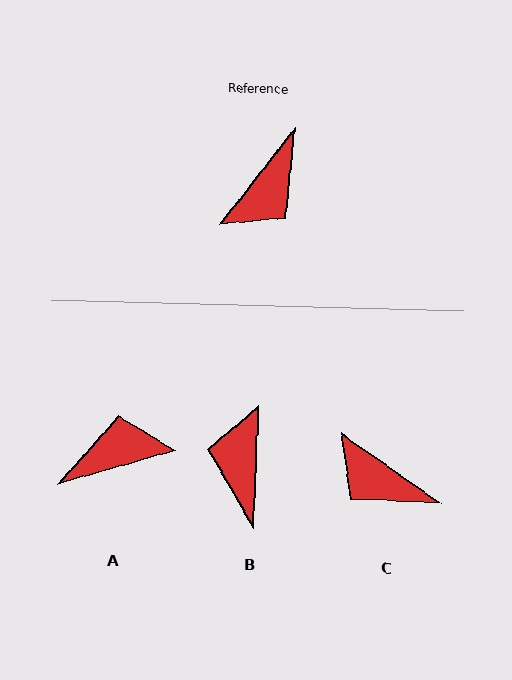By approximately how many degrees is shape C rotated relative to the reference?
Approximately 88 degrees clockwise.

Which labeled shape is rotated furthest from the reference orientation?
B, about 145 degrees away.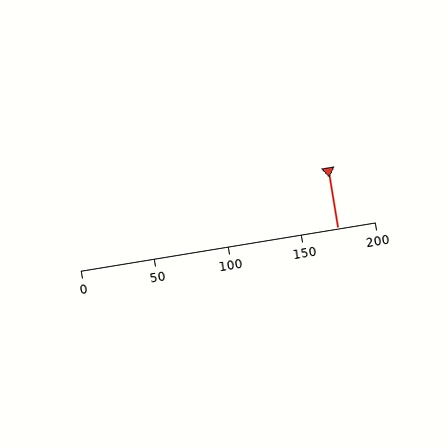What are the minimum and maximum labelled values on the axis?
The axis runs from 0 to 200.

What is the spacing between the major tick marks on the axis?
The major ticks are spaced 50 apart.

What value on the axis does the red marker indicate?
The marker indicates approximately 175.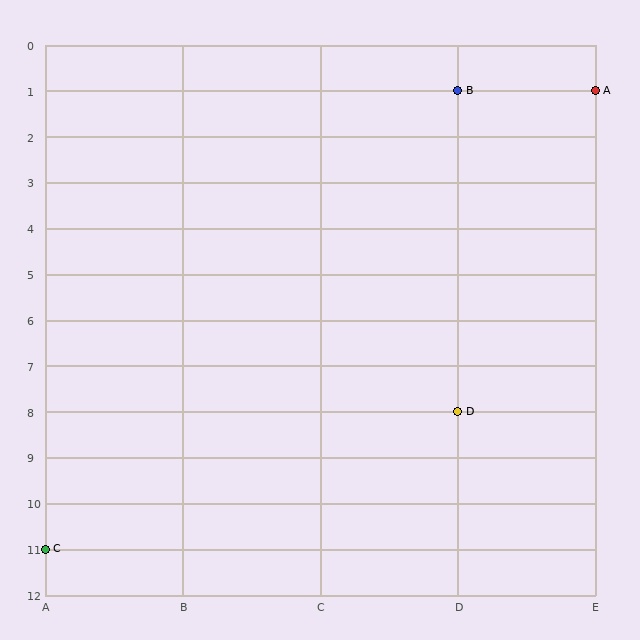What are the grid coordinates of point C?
Point C is at grid coordinates (A, 11).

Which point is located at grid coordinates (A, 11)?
Point C is at (A, 11).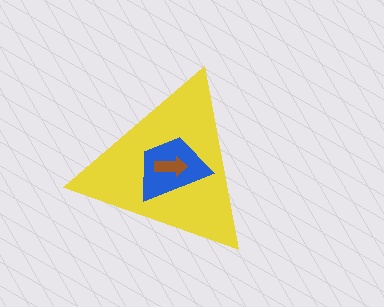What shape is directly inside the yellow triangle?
The blue trapezoid.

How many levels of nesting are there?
3.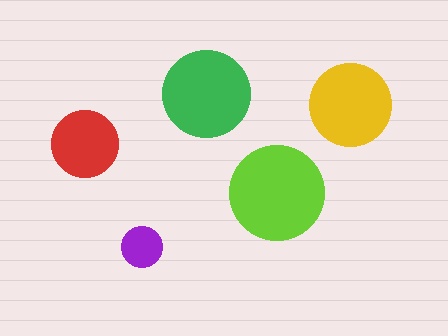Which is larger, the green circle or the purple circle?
The green one.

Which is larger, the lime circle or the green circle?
The lime one.